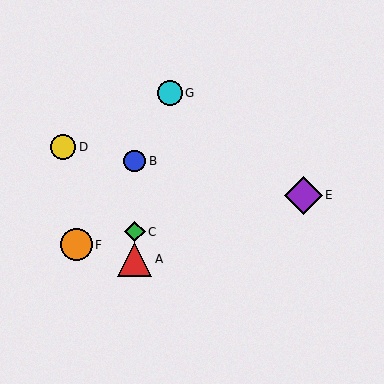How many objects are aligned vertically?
3 objects (A, B, C) are aligned vertically.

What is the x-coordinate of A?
Object A is at x≈135.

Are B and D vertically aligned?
No, B is at x≈135 and D is at x≈63.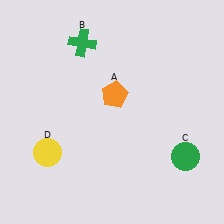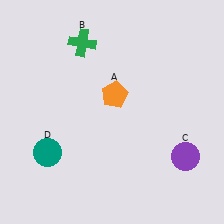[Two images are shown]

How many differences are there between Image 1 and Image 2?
There are 2 differences between the two images.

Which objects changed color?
C changed from green to purple. D changed from yellow to teal.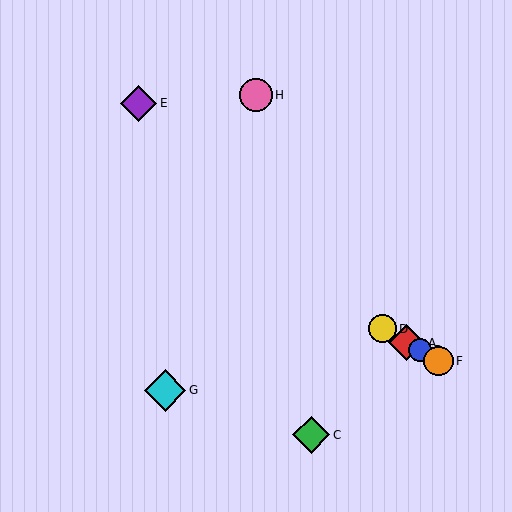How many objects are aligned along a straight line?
4 objects (A, B, D, F) are aligned along a straight line.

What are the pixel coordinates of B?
Object B is at (420, 350).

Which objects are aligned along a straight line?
Objects A, B, D, F are aligned along a straight line.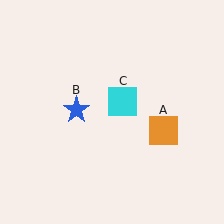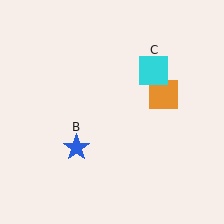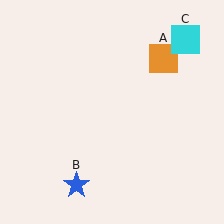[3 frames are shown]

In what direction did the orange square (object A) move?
The orange square (object A) moved up.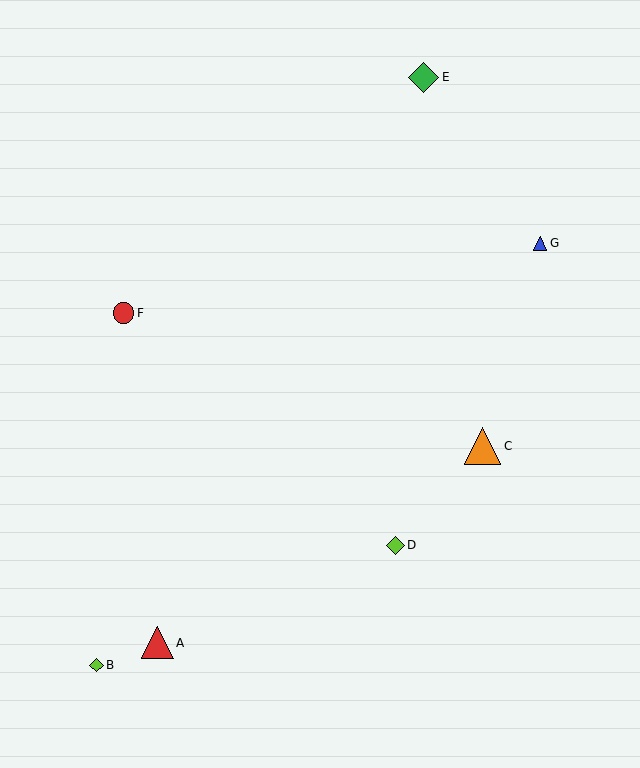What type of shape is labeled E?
Shape E is a green diamond.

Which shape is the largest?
The orange triangle (labeled C) is the largest.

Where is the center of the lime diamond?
The center of the lime diamond is at (395, 545).